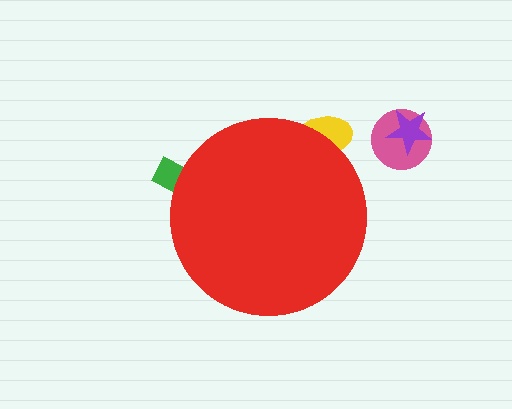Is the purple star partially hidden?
No, the purple star is fully visible.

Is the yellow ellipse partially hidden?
Yes, the yellow ellipse is partially hidden behind the red circle.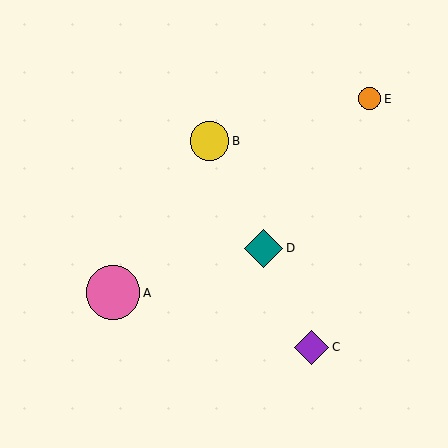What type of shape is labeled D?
Shape D is a teal diamond.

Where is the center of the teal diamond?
The center of the teal diamond is at (263, 248).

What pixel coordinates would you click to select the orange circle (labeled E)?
Click at (369, 99) to select the orange circle E.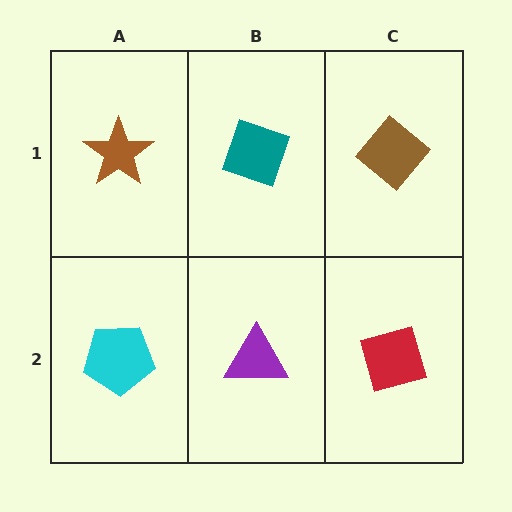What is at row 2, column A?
A cyan pentagon.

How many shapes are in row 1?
3 shapes.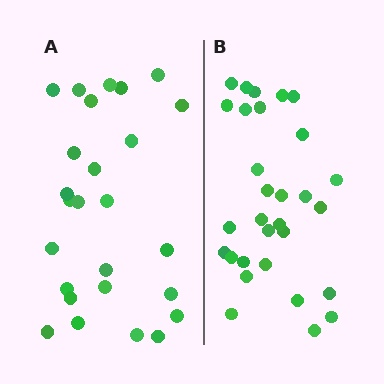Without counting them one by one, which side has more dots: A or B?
Region B (the right region) has more dots.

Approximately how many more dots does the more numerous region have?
Region B has about 4 more dots than region A.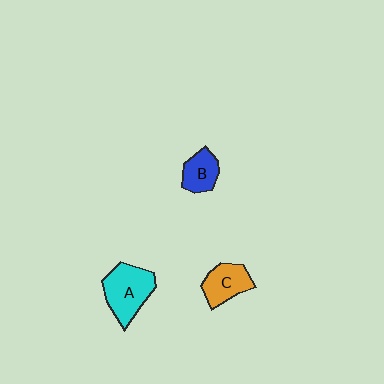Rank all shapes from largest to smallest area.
From largest to smallest: A (cyan), C (orange), B (blue).